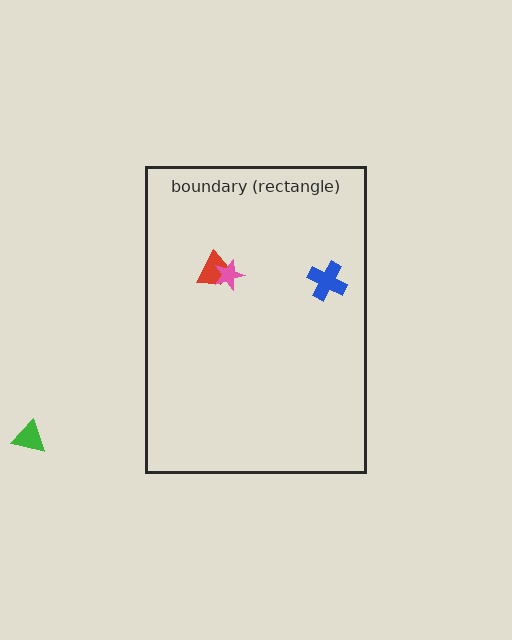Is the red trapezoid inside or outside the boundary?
Inside.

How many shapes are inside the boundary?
3 inside, 1 outside.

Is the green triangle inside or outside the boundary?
Outside.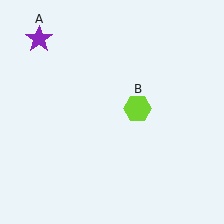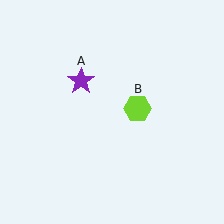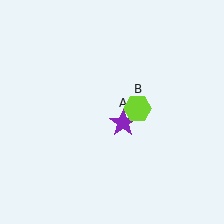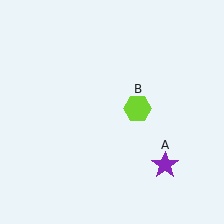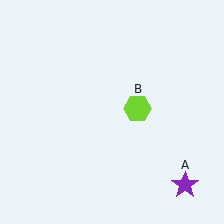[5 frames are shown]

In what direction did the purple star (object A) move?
The purple star (object A) moved down and to the right.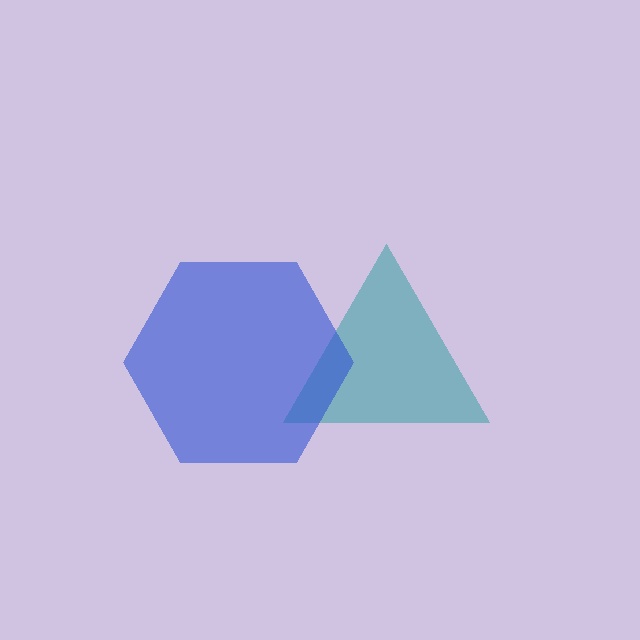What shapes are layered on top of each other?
The layered shapes are: a teal triangle, a blue hexagon.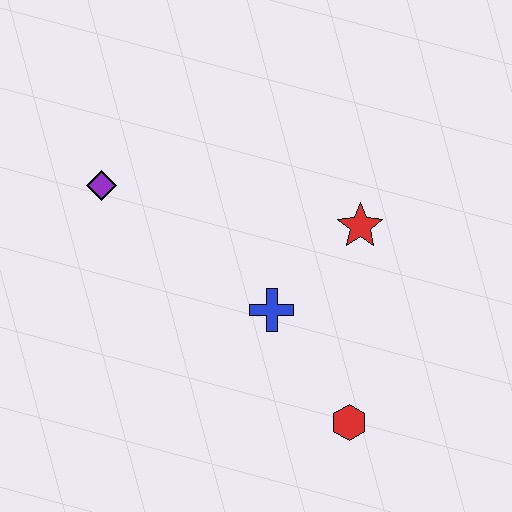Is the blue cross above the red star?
No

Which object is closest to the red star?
The blue cross is closest to the red star.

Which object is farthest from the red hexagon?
The purple diamond is farthest from the red hexagon.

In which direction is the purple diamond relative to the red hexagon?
The purple diamond is to the left of the red hexagon.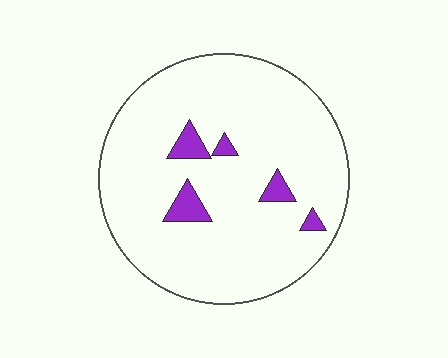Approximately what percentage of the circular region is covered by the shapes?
Approximately 5%.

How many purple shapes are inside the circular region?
5.